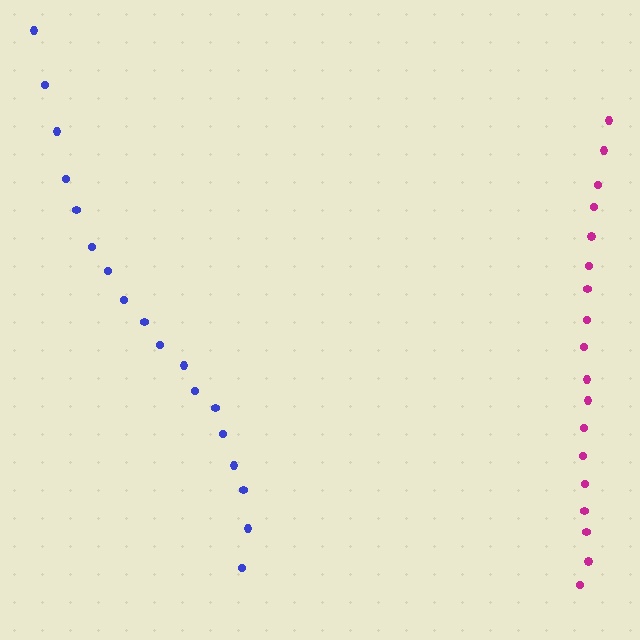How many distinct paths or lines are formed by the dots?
There are 2 distinct paths.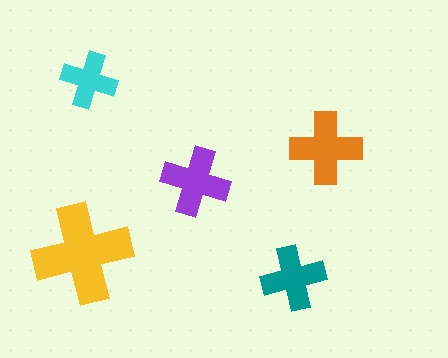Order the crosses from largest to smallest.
the yellow one, the orange one, the purple one, the teal one, the cyan one.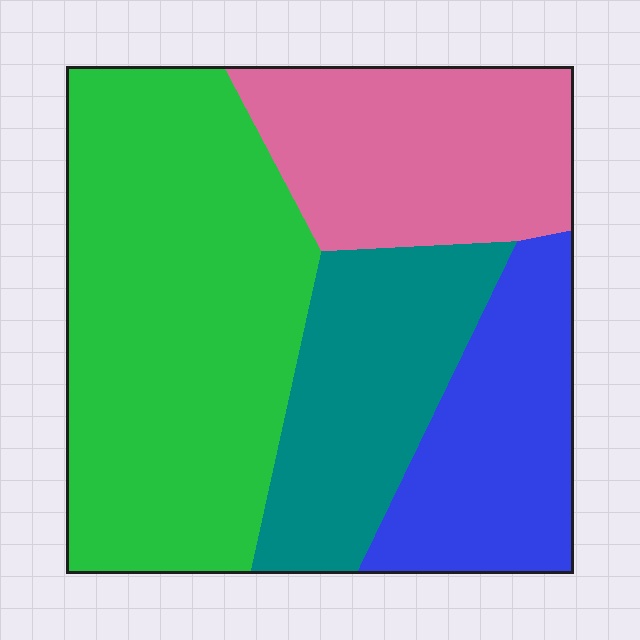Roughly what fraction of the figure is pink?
Pink covers roughly 20% of the figure.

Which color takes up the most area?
Green, at roughly 40%.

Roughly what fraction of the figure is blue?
Blue covers roughly 20% of the figure.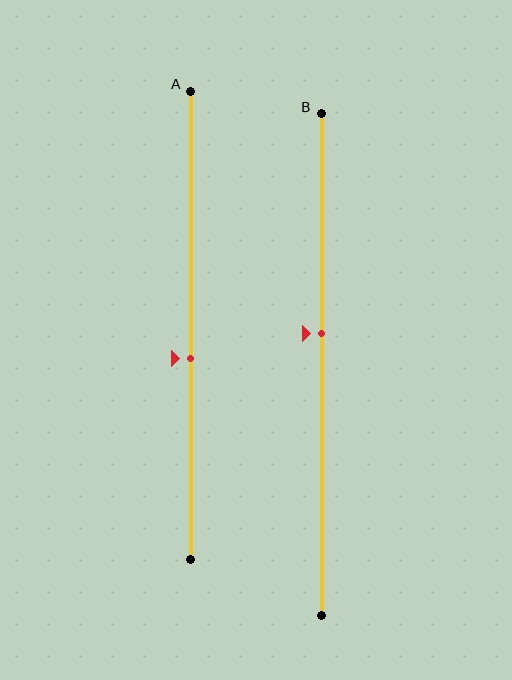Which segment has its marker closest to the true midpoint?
Segment B has its marker closest to the true midpoint.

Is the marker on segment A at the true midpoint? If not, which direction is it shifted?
No, the marker on segment A is shifted downward by about 7% of the segment length.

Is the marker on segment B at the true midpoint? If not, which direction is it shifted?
No, the marker on segment B is shifted upward by about 6% of the segment length.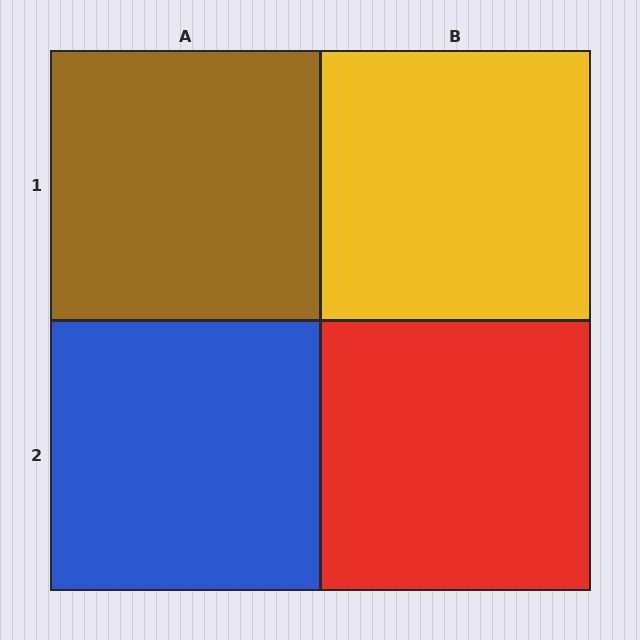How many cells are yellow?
1 cell is yellow.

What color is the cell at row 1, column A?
Brown.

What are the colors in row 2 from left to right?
Blue, red.